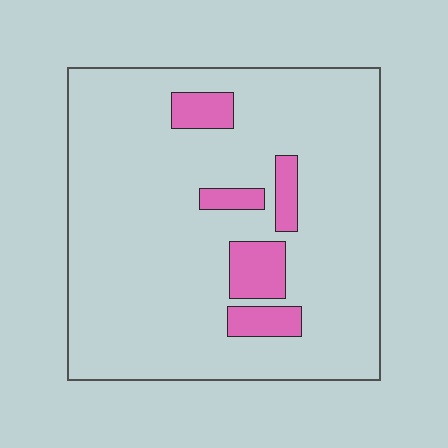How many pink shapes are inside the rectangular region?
5.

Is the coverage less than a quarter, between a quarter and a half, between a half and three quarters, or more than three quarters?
Less than a quarter.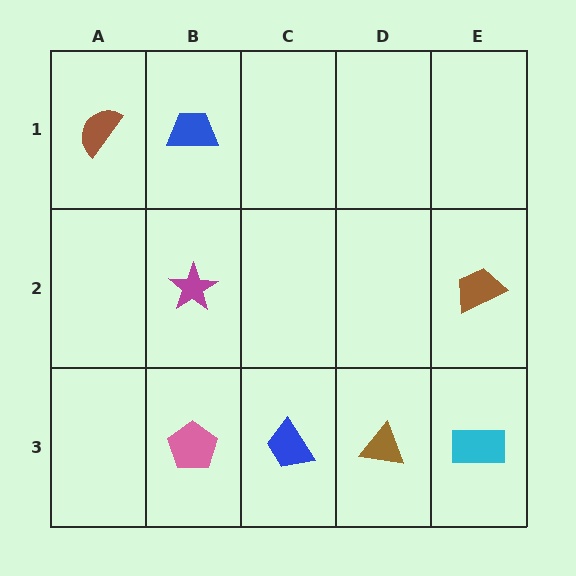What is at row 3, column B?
A pink pentagon.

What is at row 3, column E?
A cyan rectangle.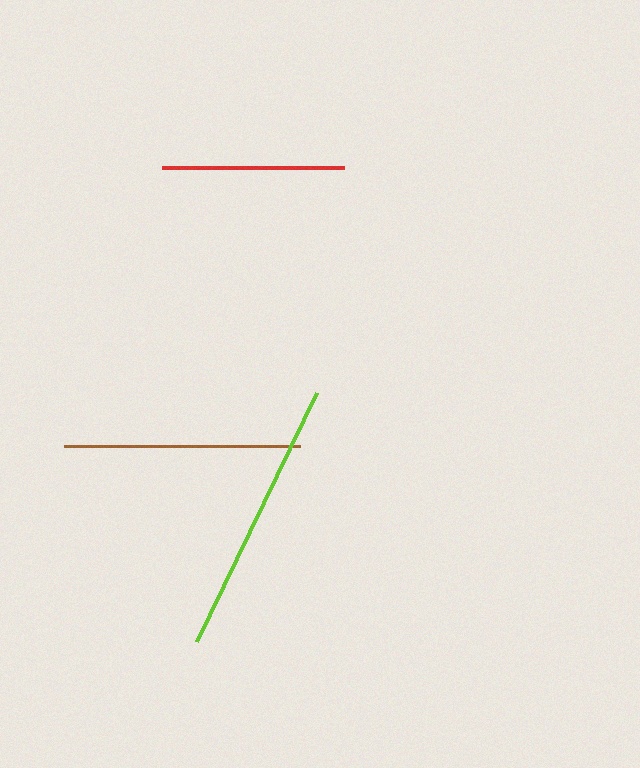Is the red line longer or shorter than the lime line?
The lime line is longer than the red line.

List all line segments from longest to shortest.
From longest to shortest: lime, brown, red.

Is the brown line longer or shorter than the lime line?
The lime line is longer than the brown line.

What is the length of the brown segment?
The brown segment is approximately 236 pixels long.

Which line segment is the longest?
The lime line is the longest at approximately 276 pixels.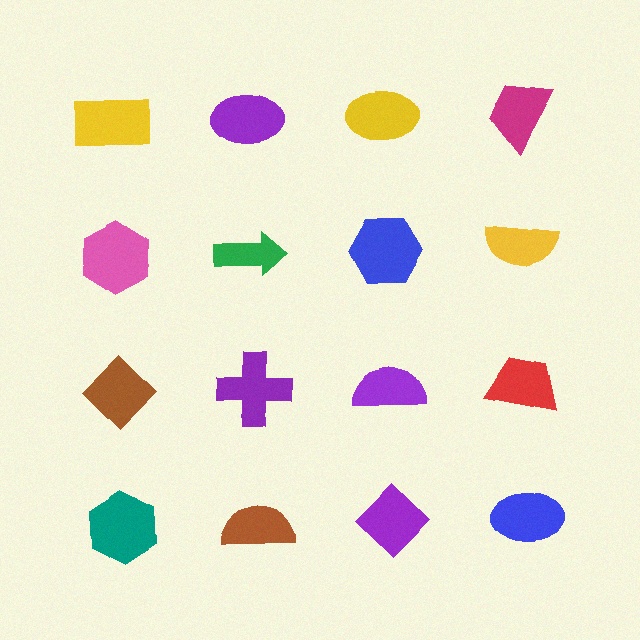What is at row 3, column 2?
A purple cross.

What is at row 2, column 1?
A pink hexagon.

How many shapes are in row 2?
4 shapes.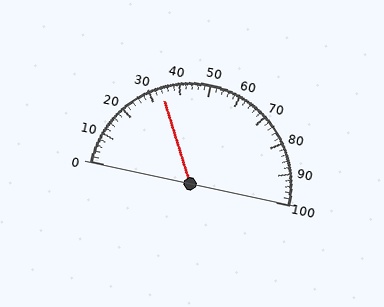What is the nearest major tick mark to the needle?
The nearest major tick mark is 30.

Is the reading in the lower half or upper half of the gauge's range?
The reading is in the lower half of the range (0 to 100).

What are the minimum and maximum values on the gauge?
The gauge ranges from 0 to 100.